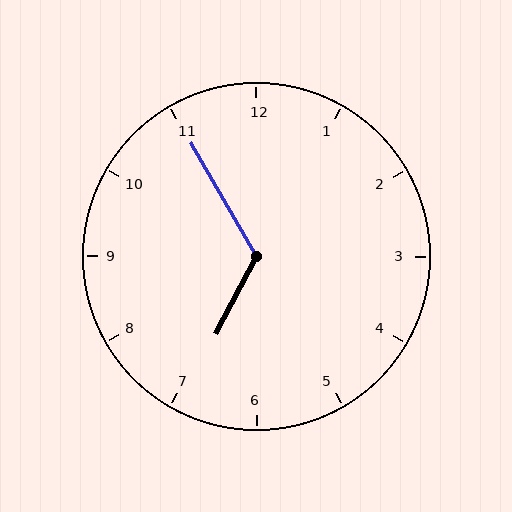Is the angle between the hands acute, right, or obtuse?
It is obtuse.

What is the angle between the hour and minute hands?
Approximately 122 degrees.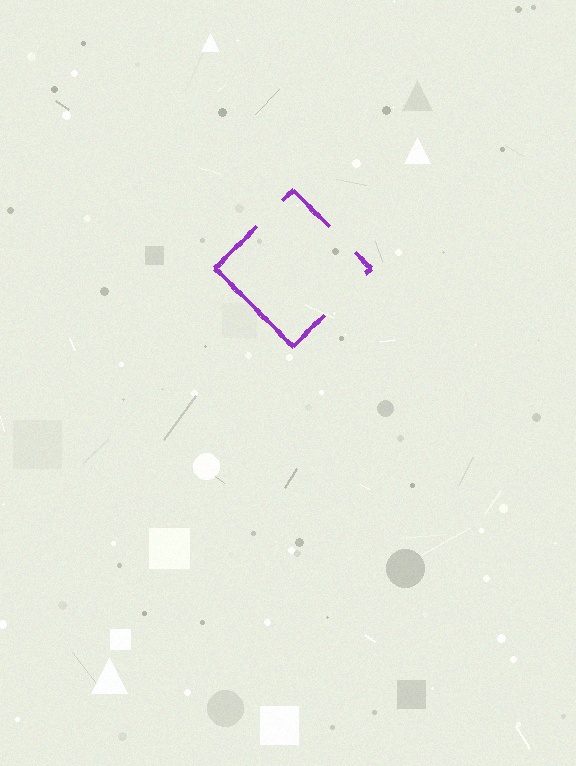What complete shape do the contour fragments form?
The contour fragments form a diamond.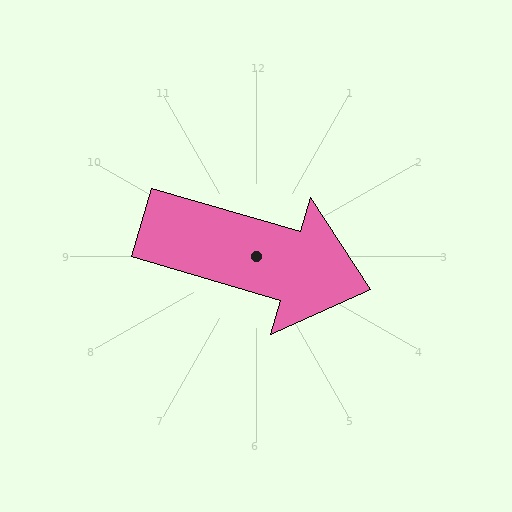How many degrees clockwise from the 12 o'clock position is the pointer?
Approximately 106 degrees.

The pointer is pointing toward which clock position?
Roughly 4 o'clock.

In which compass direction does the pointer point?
East.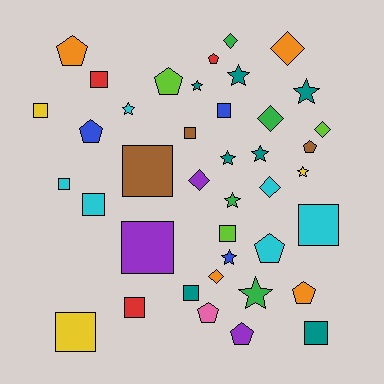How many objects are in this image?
There are 40 objects.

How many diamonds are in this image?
There are 7 diamonds.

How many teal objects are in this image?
There are 7 teal objects.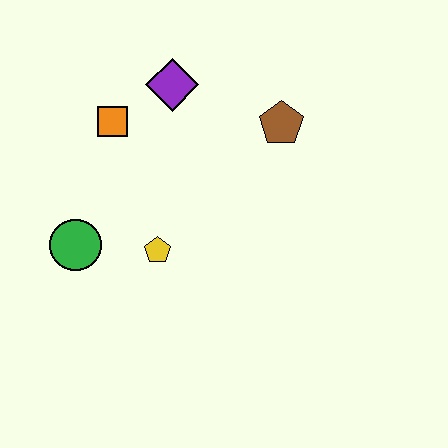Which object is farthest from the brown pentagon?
The green circle is farthest from the brown pentagon.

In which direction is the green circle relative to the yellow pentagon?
The green circle is to the left of the yellow pentagon.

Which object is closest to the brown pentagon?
The purple diamond is closest to the brown pentagon.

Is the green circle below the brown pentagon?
Yes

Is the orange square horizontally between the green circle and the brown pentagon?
Yes